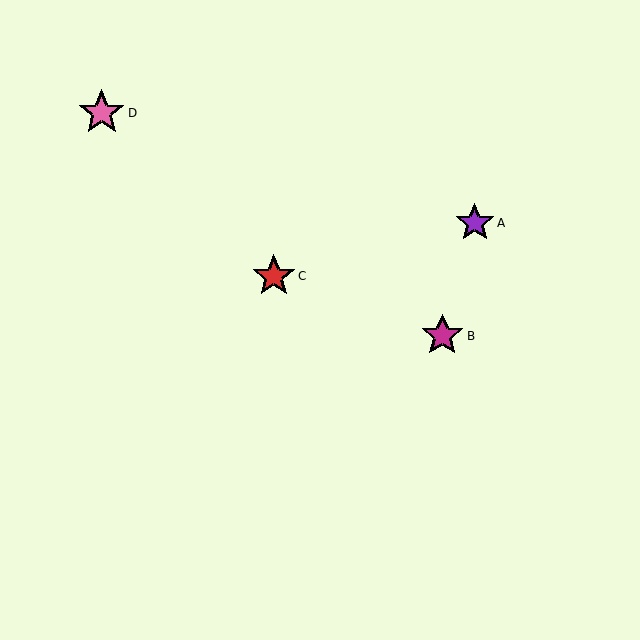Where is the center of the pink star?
The center of the pink star is at (102, 113).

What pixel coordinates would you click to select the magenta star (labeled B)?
Click at (442, 336) to select the magenta star B.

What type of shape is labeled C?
Shape C is a red star.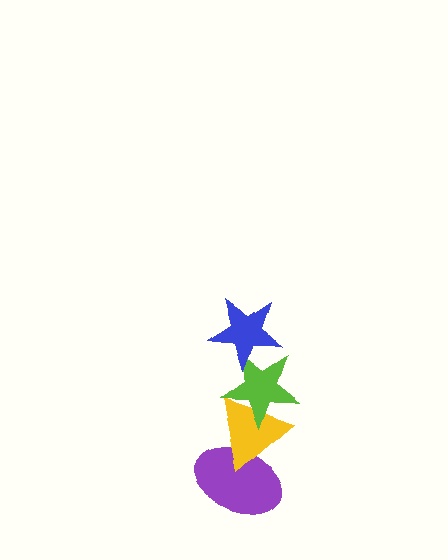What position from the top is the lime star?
The lime star is 2nd from the top.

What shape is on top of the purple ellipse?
The yellow triangle is on top of the purple ellipse.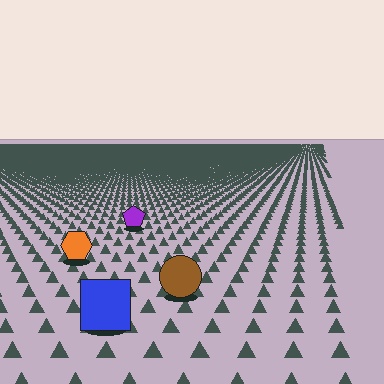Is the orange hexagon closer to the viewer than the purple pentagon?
Yes. The orange hexagon is closer — you can tell from the texture gradient: the ground texture is coarser near it.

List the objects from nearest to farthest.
From nearest to farthest: the blue square, the brown circle, the orange hexagon, the purple pentagon.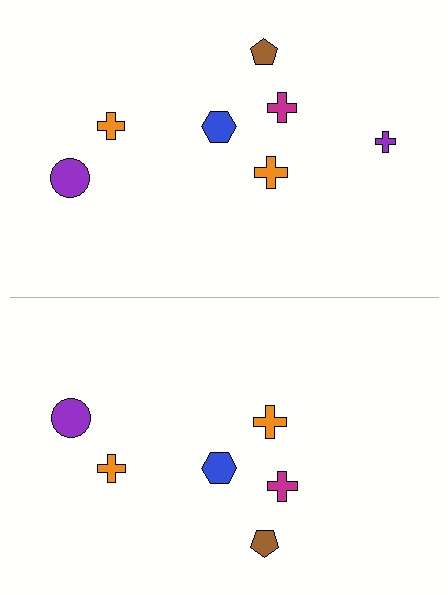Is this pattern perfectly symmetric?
No, the pattern is not perfectly symmetric. A purple cross is missing from the bottom side.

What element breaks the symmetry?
A purple cross is missing from the bottom side.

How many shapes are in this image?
There are 13 shapes in this image.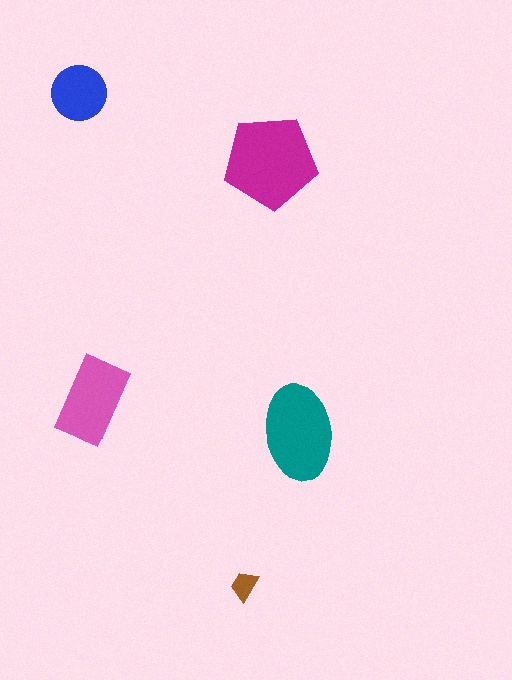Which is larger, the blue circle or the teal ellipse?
The teal ellipse.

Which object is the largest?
The magenta pentagon.